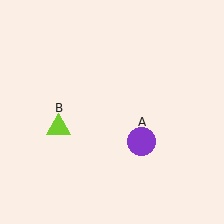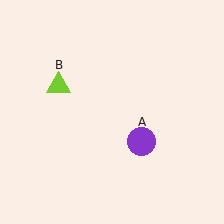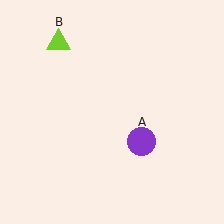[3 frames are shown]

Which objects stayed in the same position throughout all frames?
Purple circle (object A) remained stationary.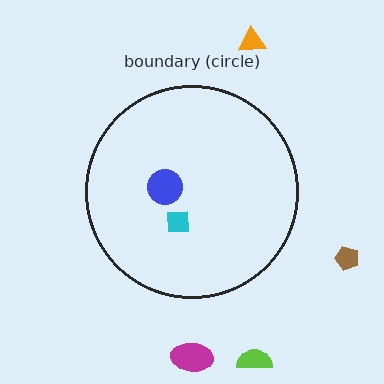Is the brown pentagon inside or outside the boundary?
Outside.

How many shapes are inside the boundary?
2 inside, 4 outside.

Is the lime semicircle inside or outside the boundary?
Outside.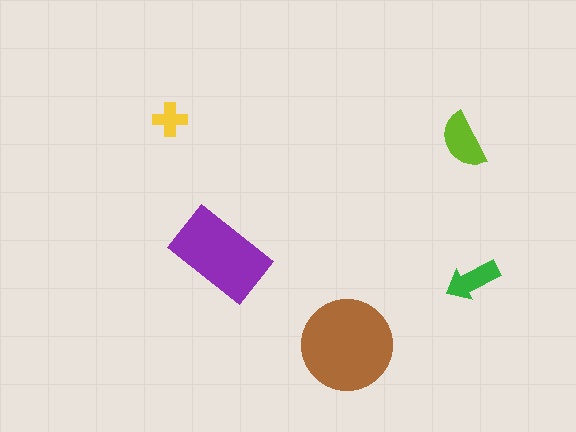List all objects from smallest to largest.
The yellow cross, the green arrow, the lime semicircle, the purple rectangle, the brown circle.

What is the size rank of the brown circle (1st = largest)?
1st.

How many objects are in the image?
There are 5 objects in the image.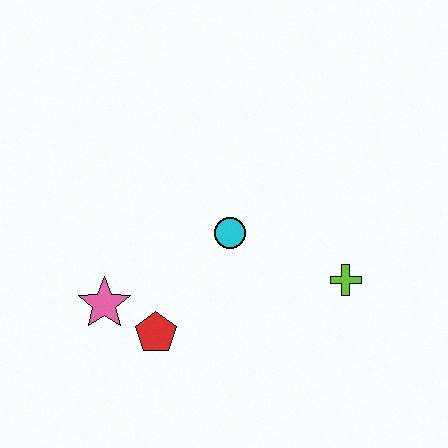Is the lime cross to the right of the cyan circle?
Yes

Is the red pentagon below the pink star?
Yes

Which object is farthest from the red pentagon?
The lime cross is farthest from the red pentagon.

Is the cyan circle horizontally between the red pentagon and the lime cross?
Yes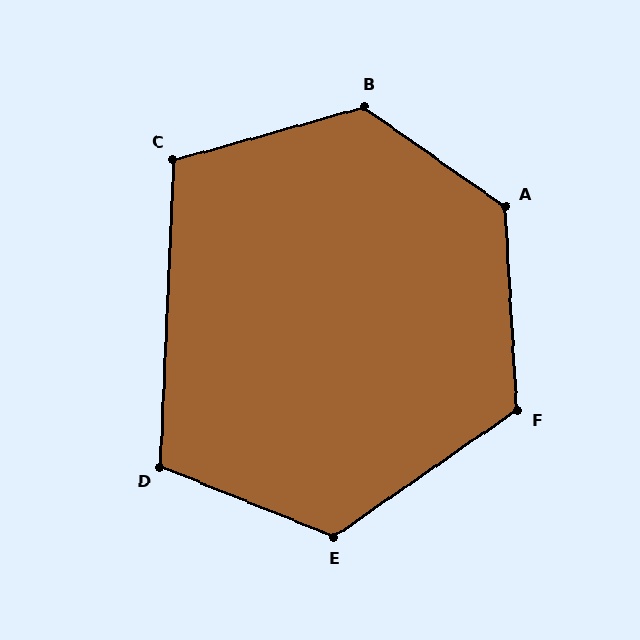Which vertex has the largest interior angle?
B, at approximately 129 degrees.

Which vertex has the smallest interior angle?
C, at approximately 108 degrees.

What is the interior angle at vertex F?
Approximately 121 degrees (obtuse).